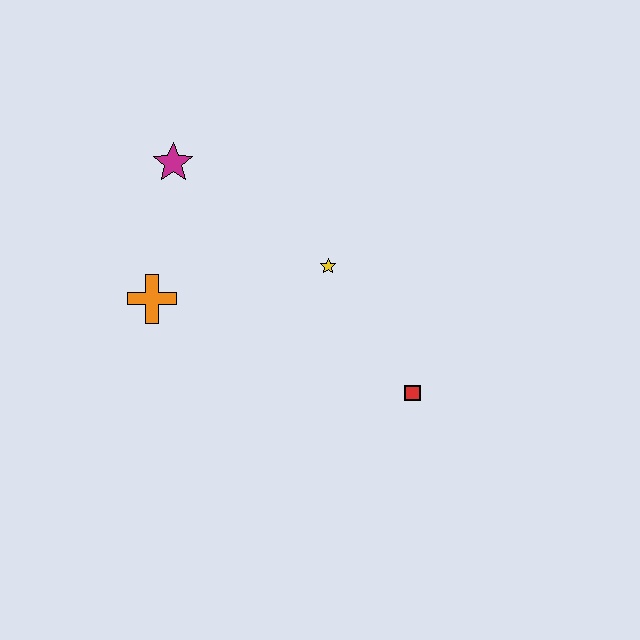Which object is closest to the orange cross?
The magenta star is closest to the orange cross.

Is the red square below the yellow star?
Yes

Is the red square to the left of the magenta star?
No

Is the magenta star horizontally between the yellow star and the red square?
No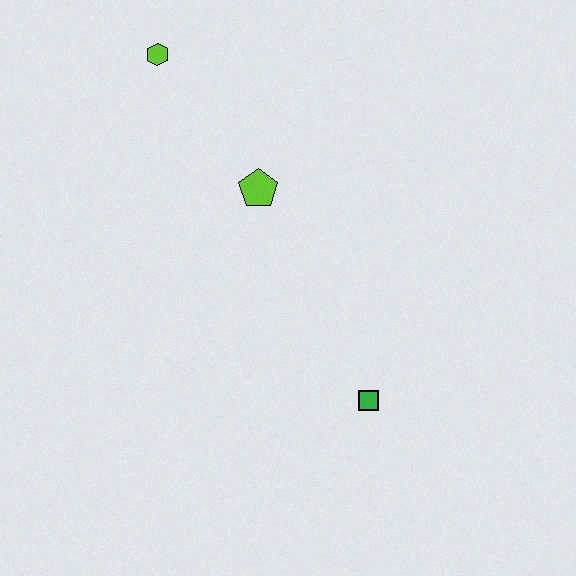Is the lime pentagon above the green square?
Yes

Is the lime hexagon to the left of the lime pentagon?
Yes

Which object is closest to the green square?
The lime pentagon is closest to the green square.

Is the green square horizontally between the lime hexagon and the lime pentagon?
No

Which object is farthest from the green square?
The lime hexagon is farthest from the green square.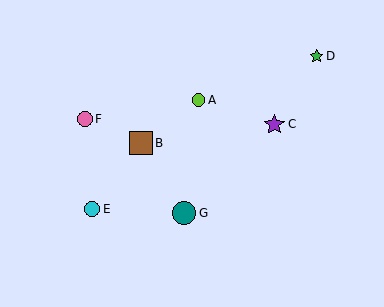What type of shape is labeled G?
Shape G is a teal circle.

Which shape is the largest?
The brown square (labeled B) is the largest.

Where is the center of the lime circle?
The center of the lime circle is at (198, 100).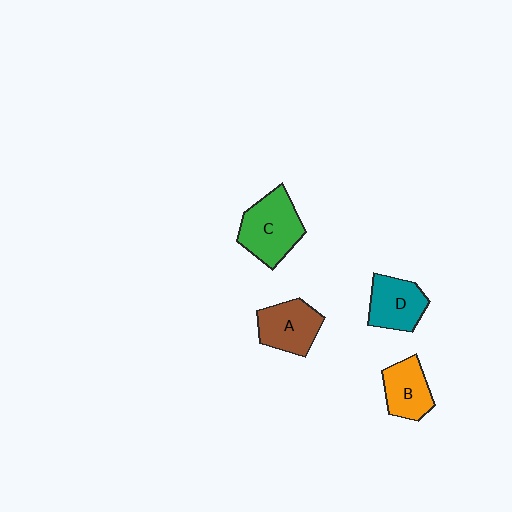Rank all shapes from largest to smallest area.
From largest to smallest: C (green), A (brown), D (teal), B (orange).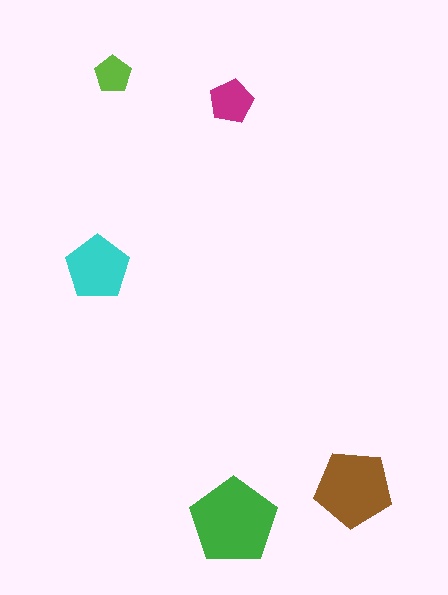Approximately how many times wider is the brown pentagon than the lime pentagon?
About 2 times wider.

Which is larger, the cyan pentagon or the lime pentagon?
The cyan one.